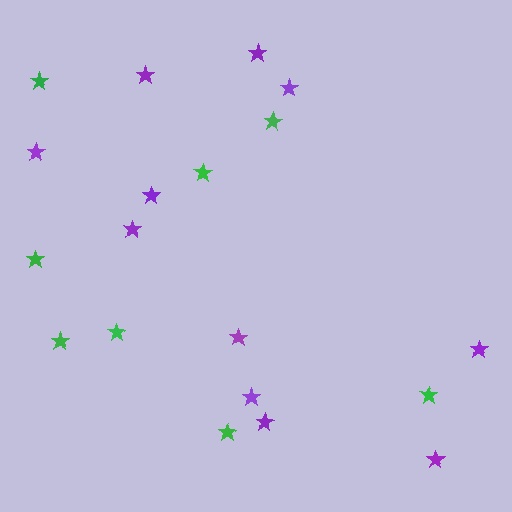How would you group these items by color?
There are 2 groups: one group of green stars (8) and one group of purple stars (11).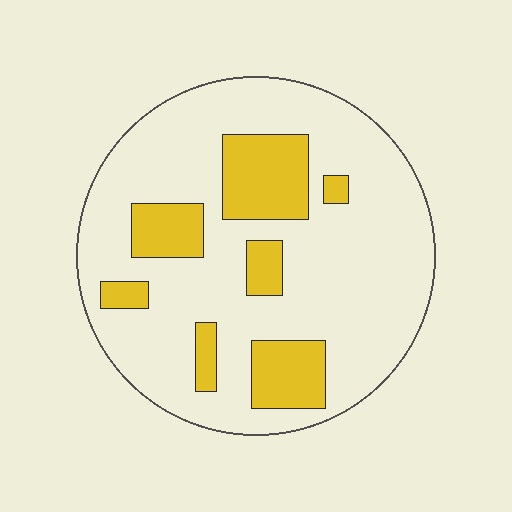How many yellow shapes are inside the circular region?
7.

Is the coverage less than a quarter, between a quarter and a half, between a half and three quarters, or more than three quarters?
Less than a quarter.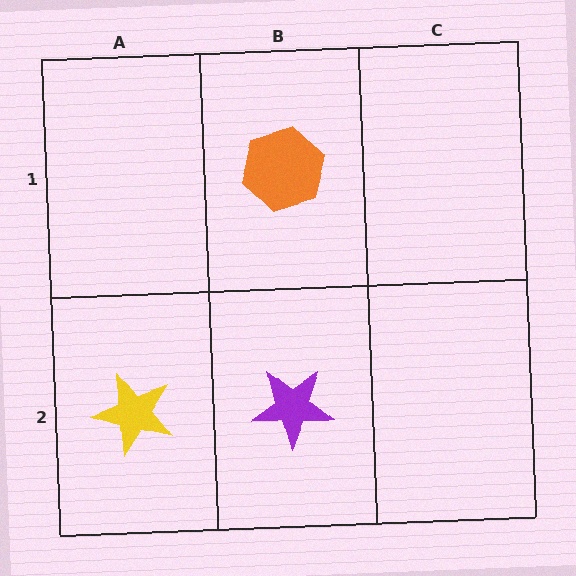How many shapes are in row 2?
2 shapes.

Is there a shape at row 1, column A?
No, that cell is empty.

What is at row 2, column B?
A purple star.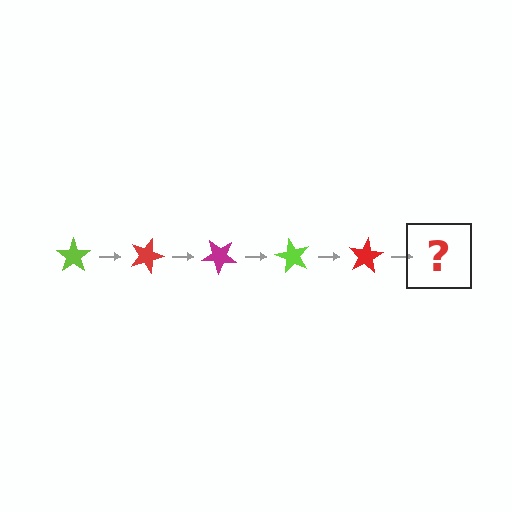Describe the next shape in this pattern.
It should be a magenta star, rotated 100 degrees from the start.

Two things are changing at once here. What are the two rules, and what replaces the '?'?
The two rules are that it rotates 20 degrees each step and the color cycles through lime, red, and magenta. The '?' should be a magenta star, rotated 100 degrees from the start.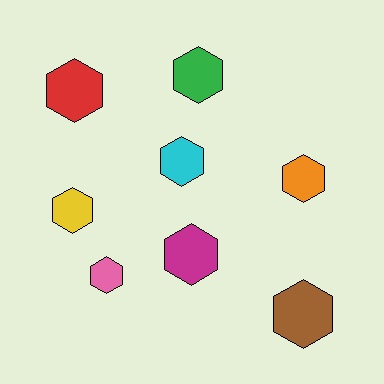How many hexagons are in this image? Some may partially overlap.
There are 8 hexagons.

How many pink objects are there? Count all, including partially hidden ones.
There is 1 pink object.